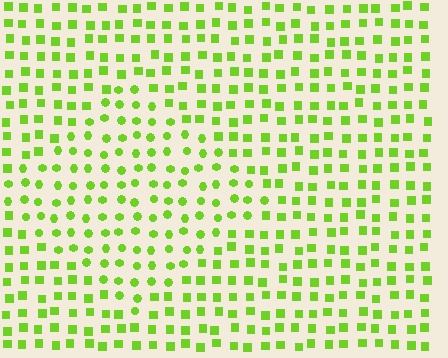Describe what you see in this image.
The image is filled with small lime elements arranged in a uniform grid. A diamond-shaped region contains circles, while the surrounding area contains squares. The boundary is defined purely by the change in element shape.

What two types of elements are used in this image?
The image uses circles inside the diamond region and squares outside it.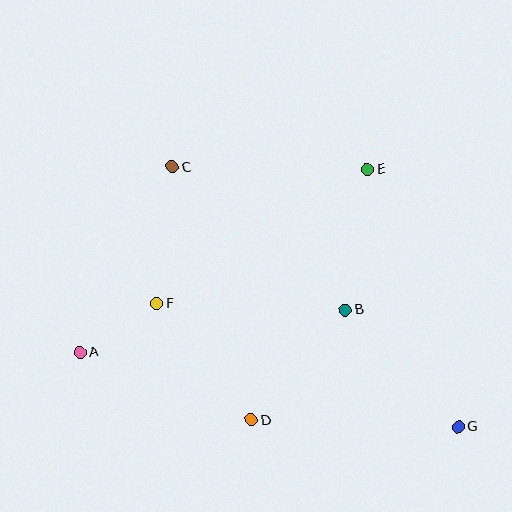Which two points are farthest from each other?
Points C and G are farthest from each other.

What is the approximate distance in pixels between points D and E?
The distance between D and E is approximately 276 pixels.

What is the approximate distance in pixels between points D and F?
The distance between D and F is approximately 150 pixels.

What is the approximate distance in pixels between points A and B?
The distance between A and B is approximately 269 pixels.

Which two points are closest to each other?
Points A and F are closest to each other.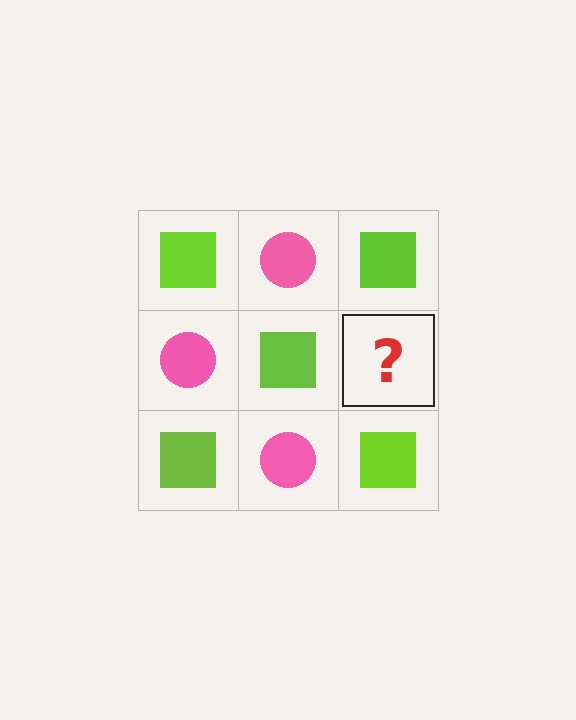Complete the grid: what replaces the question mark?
The question mark should be replaced with a pink circle.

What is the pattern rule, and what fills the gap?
The rule is that it alternates lime square and pink circle in a checkerboard pattern. The gap should be filled with a pink circle.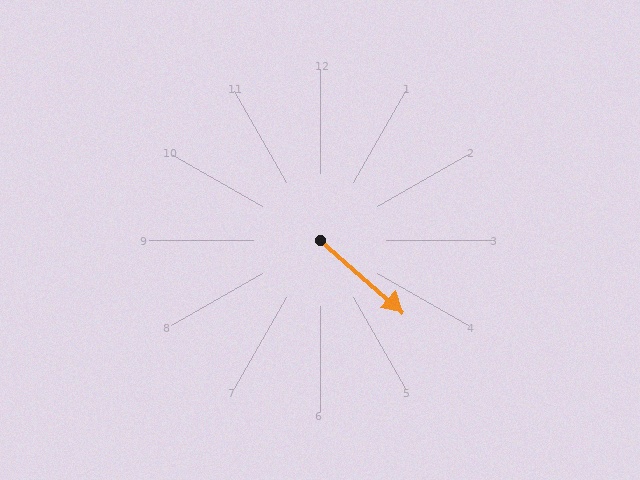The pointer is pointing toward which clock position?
Roughly 4 o'clock.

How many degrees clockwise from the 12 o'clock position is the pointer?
Approximately 131 degrees.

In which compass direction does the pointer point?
Southeast.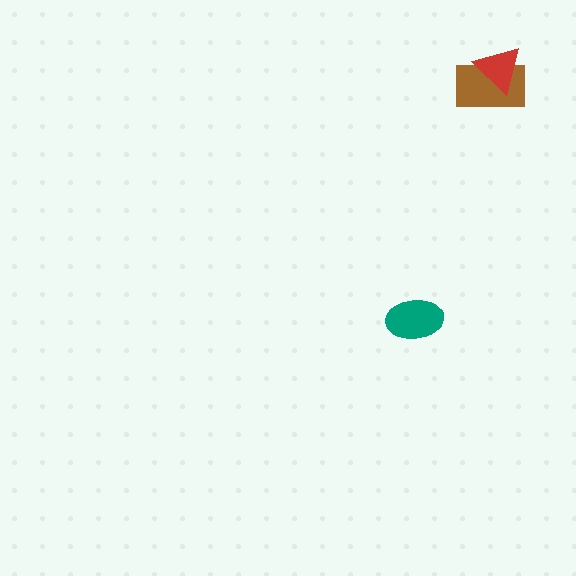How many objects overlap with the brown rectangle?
1 object overlaps with the brown rectangle.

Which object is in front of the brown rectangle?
The red triangle is in front of the brown rectangle.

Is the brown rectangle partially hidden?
Yes, it is partially covered by another shape.